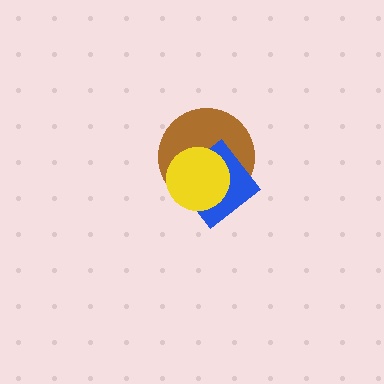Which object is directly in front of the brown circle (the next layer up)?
The blue diamond is directly in front of the brown circle.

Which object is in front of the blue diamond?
The yellow circle is in front of the blue diamond.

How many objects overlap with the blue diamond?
2 objects overlap with the blue diamond.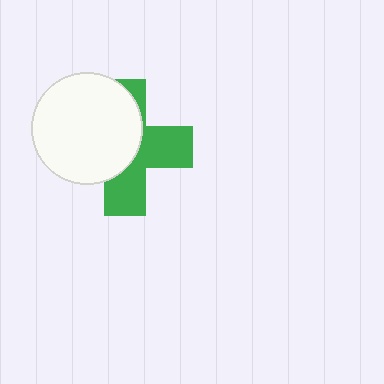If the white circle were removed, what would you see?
You would see the complete green cross.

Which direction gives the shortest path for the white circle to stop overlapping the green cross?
Moving left gives the shortest separation.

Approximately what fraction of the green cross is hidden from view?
Roughly 52% of the green cross is hidden behind the white circle.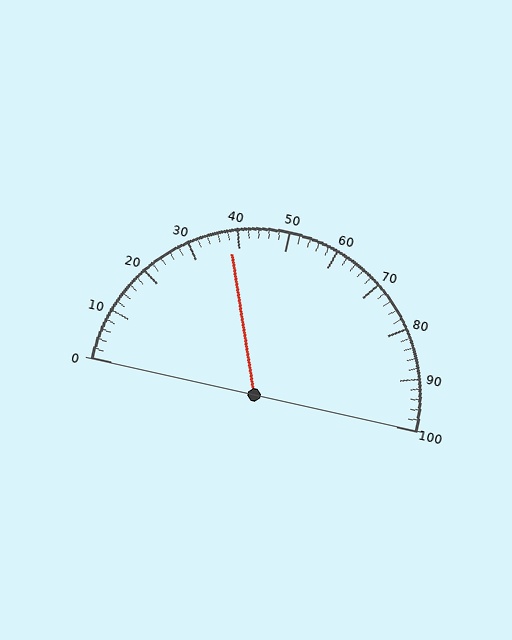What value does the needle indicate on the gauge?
The needle indicates approximately 38.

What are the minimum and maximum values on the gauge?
The gauge ranges from 0 to 100.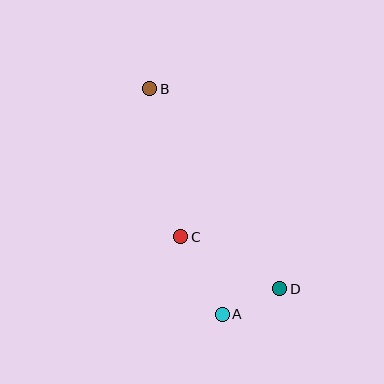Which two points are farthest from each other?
Points B and D are farthest from each other.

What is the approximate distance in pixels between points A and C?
The distance between A and C is approximately 88 pixels.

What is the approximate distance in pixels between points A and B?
The distance between A and B is approximately 237 pixels.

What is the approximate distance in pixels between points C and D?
The distance between C and D is approximately 112 pixels.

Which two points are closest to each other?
Points A and D are closest to each other.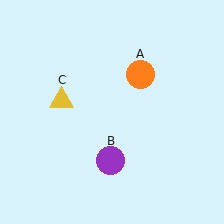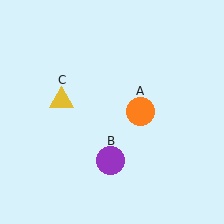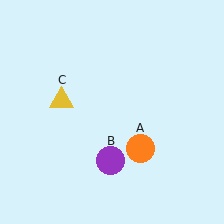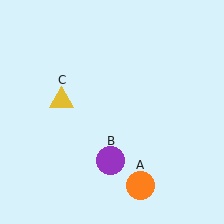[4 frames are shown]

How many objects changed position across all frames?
1 object changed position: orange circle (object A).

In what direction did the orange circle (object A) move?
The orange circle (object A) moved down.